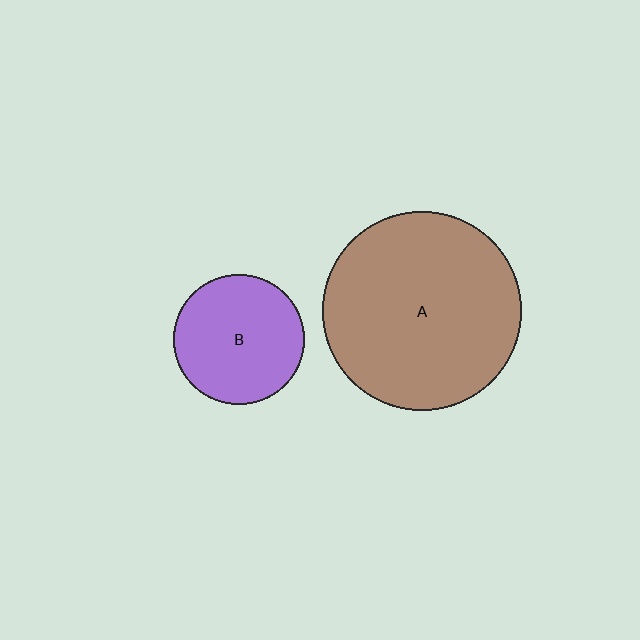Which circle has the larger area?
Circle A (brown).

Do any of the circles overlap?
No, none of the circles overlap.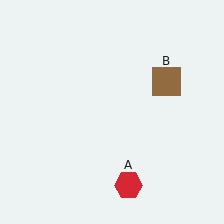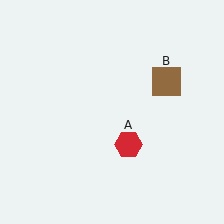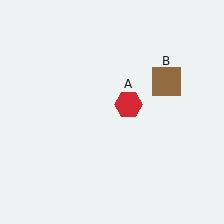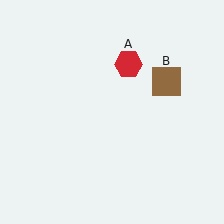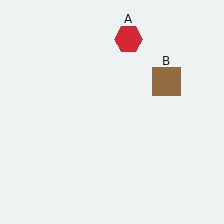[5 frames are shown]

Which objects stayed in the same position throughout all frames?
Brown square (object B) remained stationary.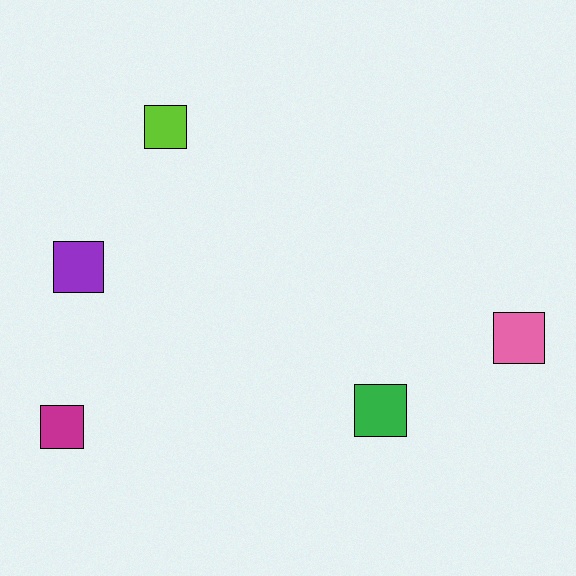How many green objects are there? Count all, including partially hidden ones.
There is 1 green object.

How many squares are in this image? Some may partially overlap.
There are 5 squares.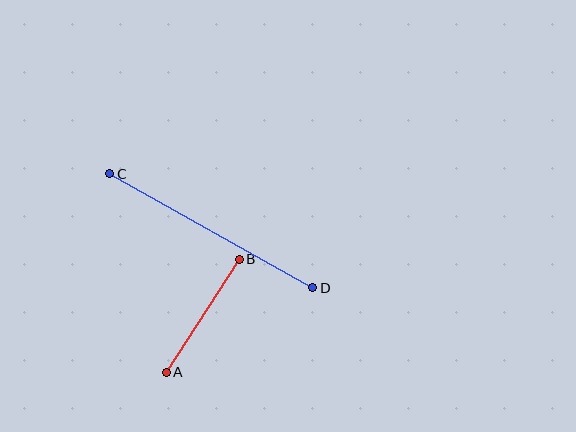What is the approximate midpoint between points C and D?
The midpoint is at approximately (211, 231) pixels.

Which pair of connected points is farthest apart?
Points C and D are farthest apart.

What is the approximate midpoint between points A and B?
The midpoint is at approximately (203, 316) pixels.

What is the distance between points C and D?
The distance is approximately 233 pixels.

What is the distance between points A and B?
The distance is approximately 134 pixels.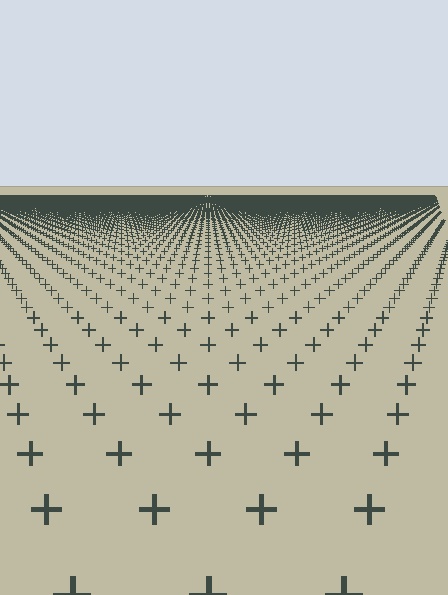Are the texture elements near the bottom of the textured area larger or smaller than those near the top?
Larger. Near the bottom, elements are closer to the viewer and appear at a bigger on-screen size.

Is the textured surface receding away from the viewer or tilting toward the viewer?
The surface is receding away from the viewer. Texture elements get smaller and denser toward the top.